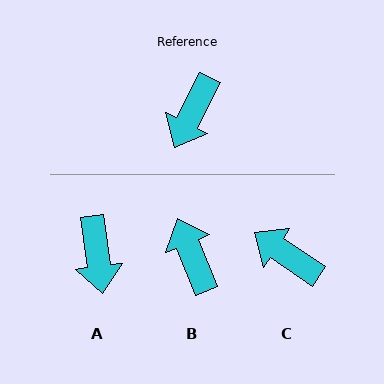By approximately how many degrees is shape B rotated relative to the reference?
Approximately 131 degrees clockwise.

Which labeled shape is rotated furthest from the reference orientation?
B, about 131 degrees away.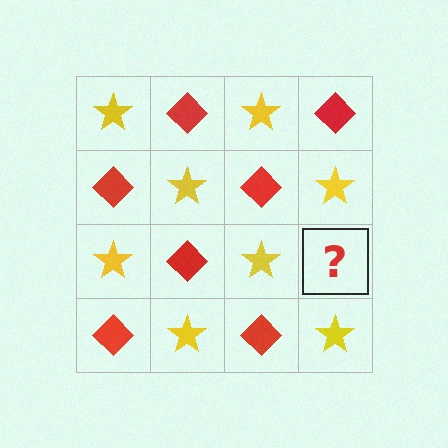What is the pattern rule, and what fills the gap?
The rule is that it alternates yellow star and red diamond in a checkerboard pattern. The gap should be filled with a red diamond.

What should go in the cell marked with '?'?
The missing cell should contain a red diamond.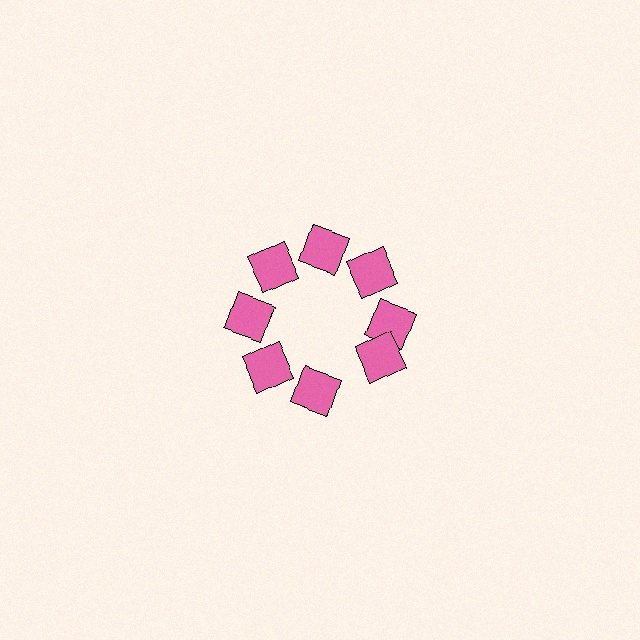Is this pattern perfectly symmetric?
No. The 8 pink squares are arranged in a ring, but one element near the 4 o'clock position is rotated out of alignment along the ring, breaking the 8-fold rotational symmetry.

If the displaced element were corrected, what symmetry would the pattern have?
It would have 8-fold rotational symmetry — the pattern would map onto itself every 45 degrees.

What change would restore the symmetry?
The symmetry would be restored by rotating it back into even spacing with its neighbors so that all 8 squares sit at equal angles and equal distance from the center.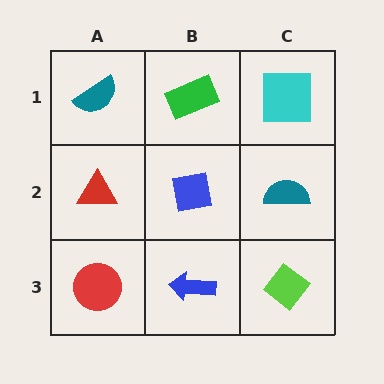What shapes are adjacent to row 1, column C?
A teal semicircle (row 2, column C), a green rectangle (row 1, column B).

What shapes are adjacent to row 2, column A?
A teal semicircle (row 1, column A), a red circle (row 3, column A), a blue square (row 2, column B).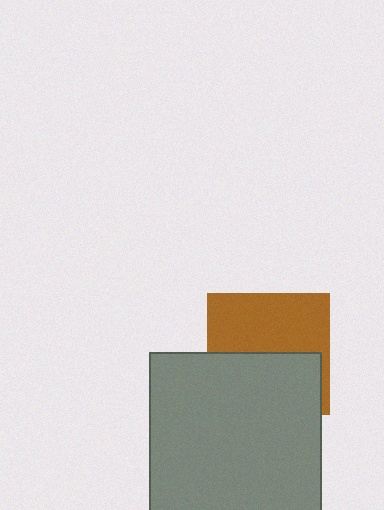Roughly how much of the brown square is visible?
About half of it is visible (roughly 51%).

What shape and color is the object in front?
The object in front is a gray rectangle.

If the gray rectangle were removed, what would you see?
You would see the complete brown square.